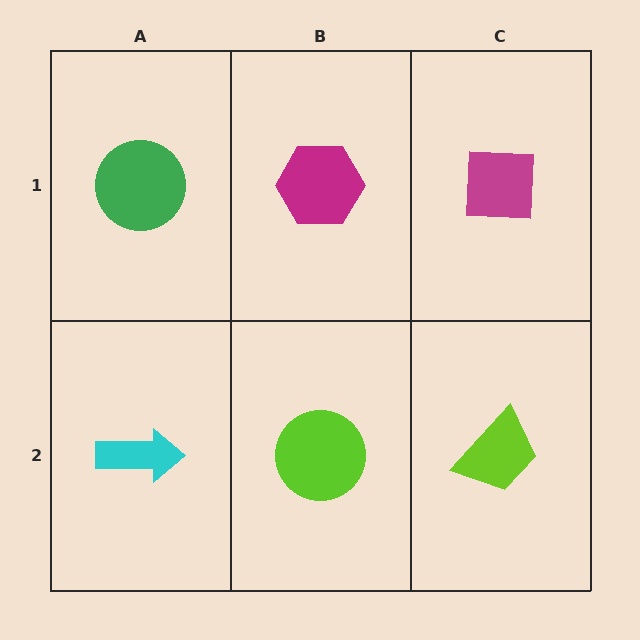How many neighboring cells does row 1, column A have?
2.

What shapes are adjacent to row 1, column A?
A cyan arrow (row 2, column A), a magenta hexagon (row 1, column B).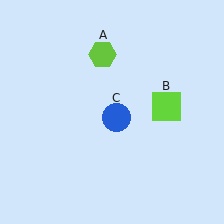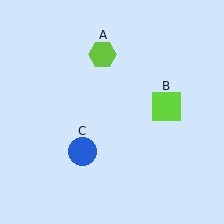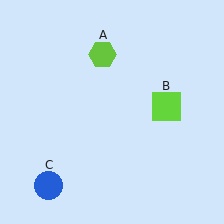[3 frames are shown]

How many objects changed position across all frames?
1 object changed position: blue circle (object C).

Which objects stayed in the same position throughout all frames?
Lime hexagon (object A) and lime square (object B) remained stationary.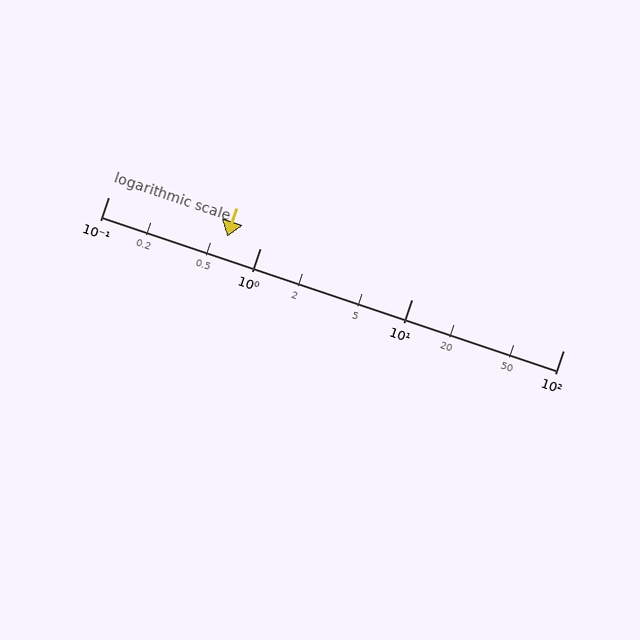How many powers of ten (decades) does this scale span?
The scale spans 3 decades, from 0.1 to 100.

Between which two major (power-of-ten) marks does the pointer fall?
The pointer is between 0.1 and 1.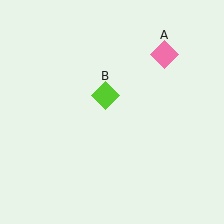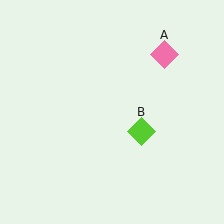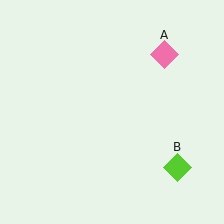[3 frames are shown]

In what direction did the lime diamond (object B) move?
The lime diamond (object B) moved down and to the right.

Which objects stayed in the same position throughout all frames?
Pink diamond (object A) remained stationary.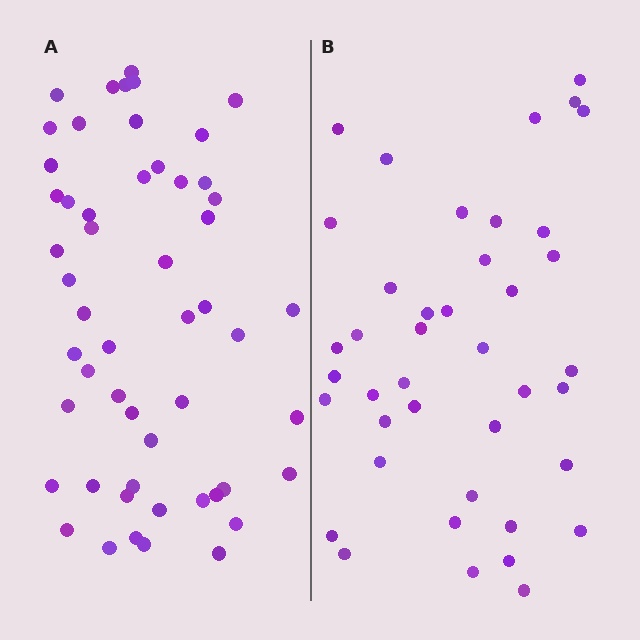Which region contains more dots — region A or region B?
Region A (the left region) has more dots.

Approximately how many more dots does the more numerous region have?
Region A has roughly 12 or so more dots than region B.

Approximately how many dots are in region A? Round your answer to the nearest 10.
About 50 dots. (The exact count is 53, which rounds to 50.)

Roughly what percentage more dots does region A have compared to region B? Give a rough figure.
About 30% more.